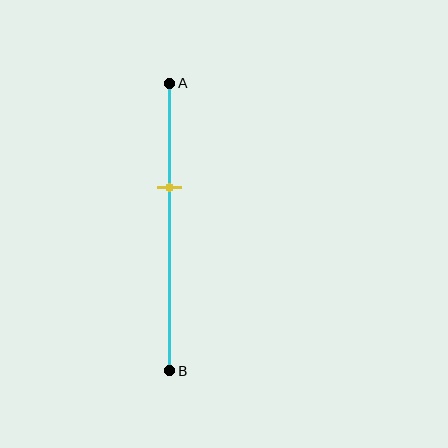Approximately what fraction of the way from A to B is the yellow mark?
The yellow mark is approximately 35% of the way from A to B.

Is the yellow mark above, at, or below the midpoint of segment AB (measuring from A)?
The yellow mark is above the midpoint of segment AB.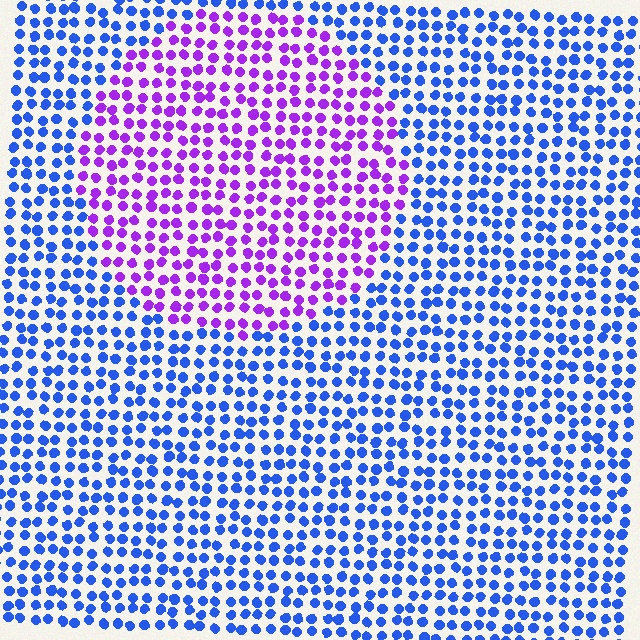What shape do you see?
I see a circle.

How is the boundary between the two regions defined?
The boundary is defined purely by a slight shift in hue (about 56 degrees). Spacing, size, and orientation are identical on both sides.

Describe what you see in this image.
The image is filled with small blue elements in a uniform arrangement. A circle-shaped region is visible where the elements are tinted to a slightly different hue, forming a subtle color boundary.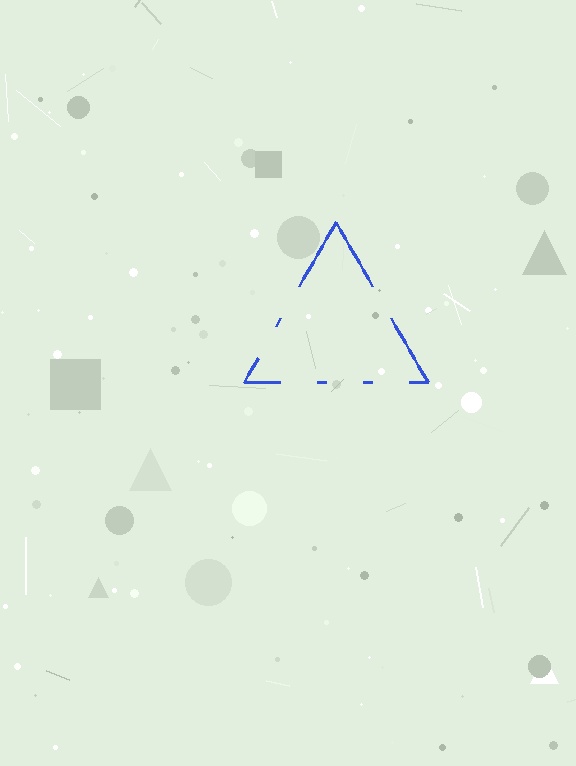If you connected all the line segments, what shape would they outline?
They would outline a triangle.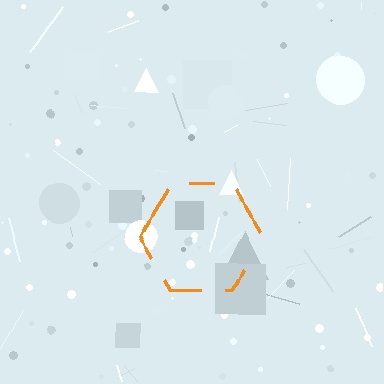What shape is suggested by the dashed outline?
The dashed outline suggests a hexagon.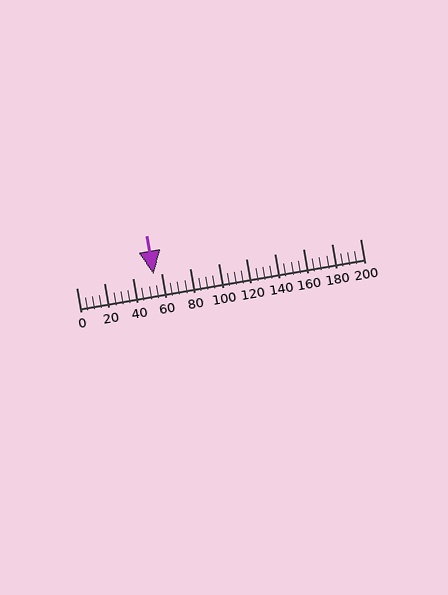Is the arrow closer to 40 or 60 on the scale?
The arrow is closer to 60.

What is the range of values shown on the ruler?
The ruler shows values from 0 to 200.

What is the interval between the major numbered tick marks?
The major tick marks are spaced 20 units apart.